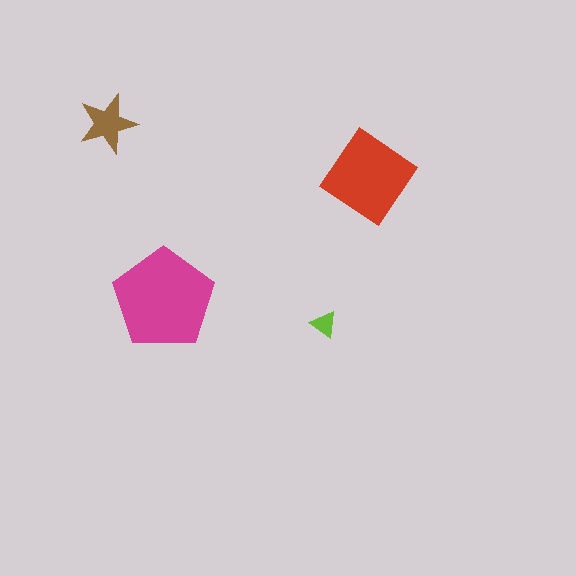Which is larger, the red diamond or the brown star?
The red diamond.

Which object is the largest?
The magenta pentagon.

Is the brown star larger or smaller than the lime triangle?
Larger.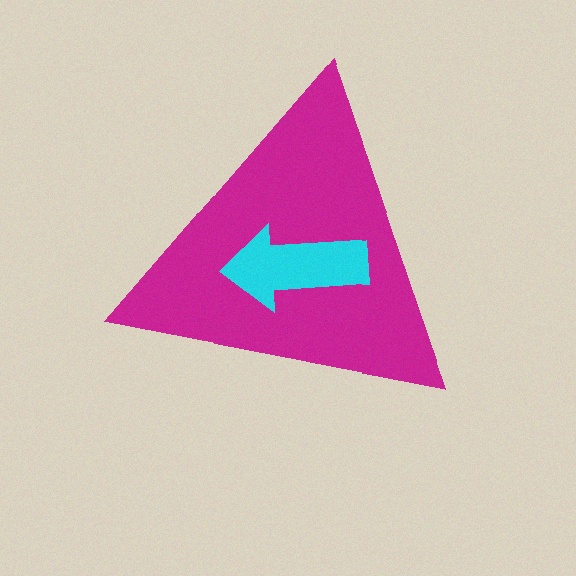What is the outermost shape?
The magenta triangle.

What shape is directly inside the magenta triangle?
The cyan arrow.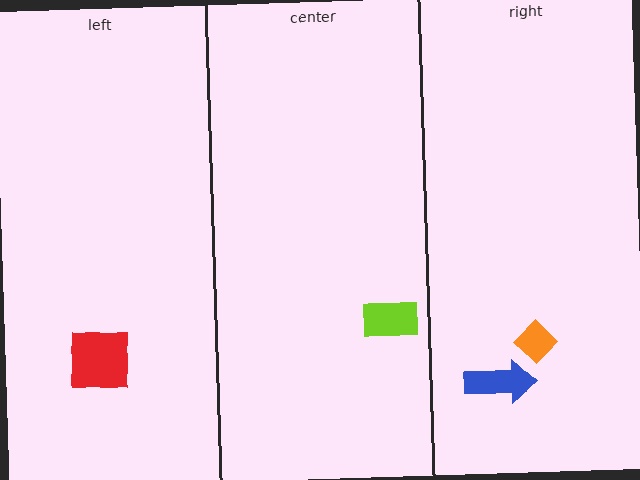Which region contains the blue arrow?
The right region.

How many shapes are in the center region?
1.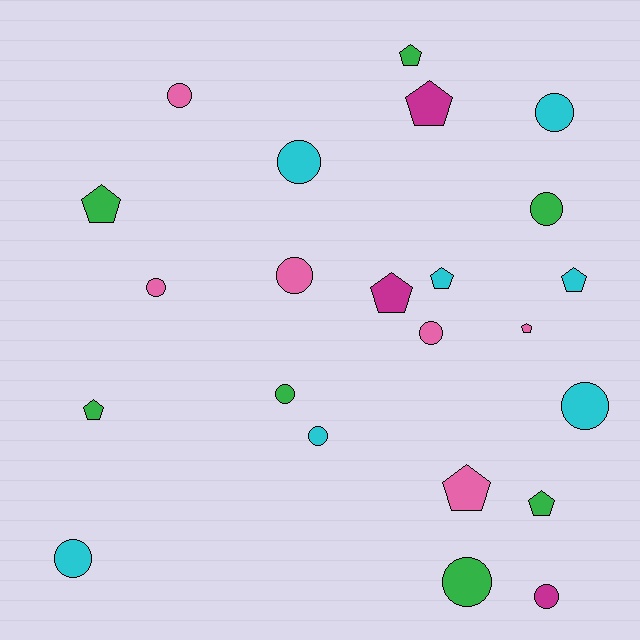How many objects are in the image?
There are 23 objects.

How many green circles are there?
There are 3 green circles.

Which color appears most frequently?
Green, with 7 objects.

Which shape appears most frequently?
Circle, with 13 objects.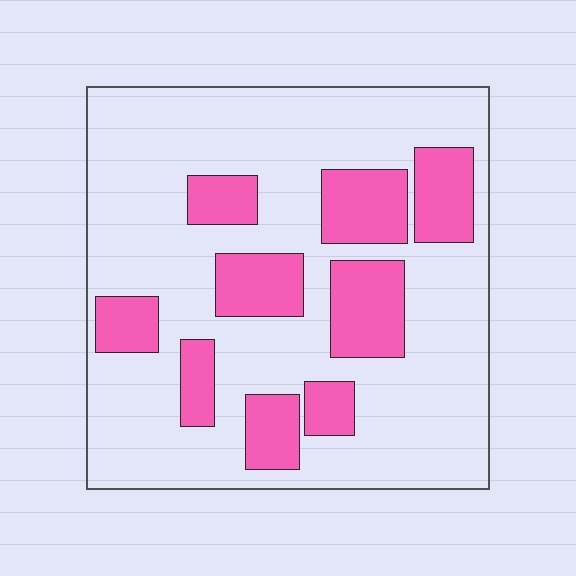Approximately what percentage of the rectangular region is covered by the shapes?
Approximately 25%.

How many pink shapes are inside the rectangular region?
9.